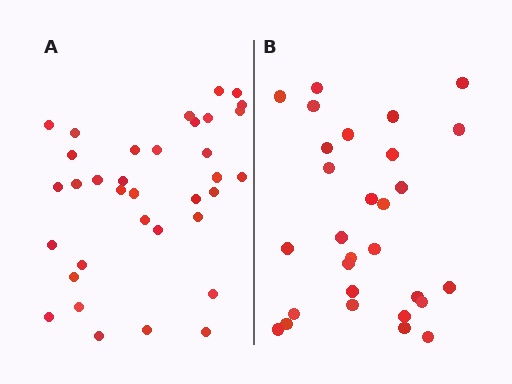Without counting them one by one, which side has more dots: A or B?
Region A (the left region) has more dots.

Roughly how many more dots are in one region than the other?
Region A has about 6 more dots than region B.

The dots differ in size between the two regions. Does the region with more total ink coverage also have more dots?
No. Region B has more total ink coverage because its dots are larger, but region A actually contains more individual dots. Total area can be misleading — the number of items is what matters here.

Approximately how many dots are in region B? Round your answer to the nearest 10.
About 30 dots. (The exact count is 29, which rounds to 30.)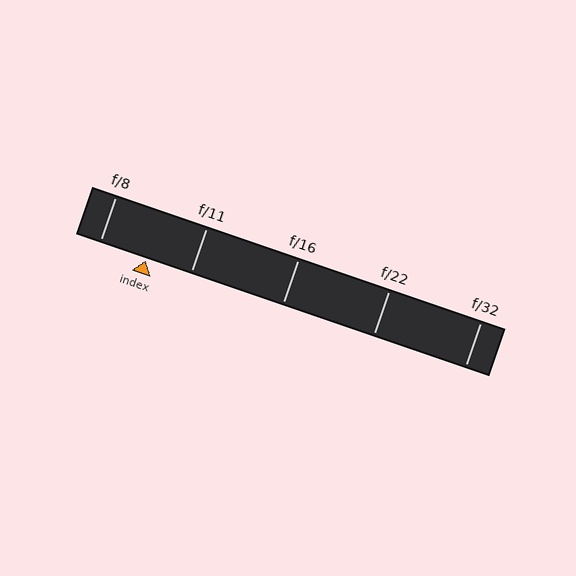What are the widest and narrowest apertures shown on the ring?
The widest aperture shown is f/8 and the narrowest is f/32.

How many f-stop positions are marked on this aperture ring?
There are 5 f-stop positions marked.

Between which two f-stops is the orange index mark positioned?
The index mark is between f/8 and f/11.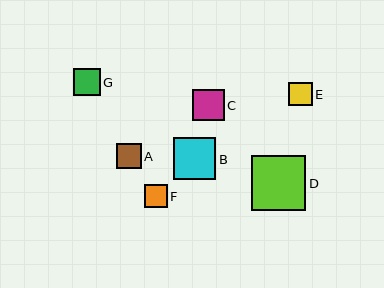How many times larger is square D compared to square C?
Square D is approximately 1.7 times the size of square C.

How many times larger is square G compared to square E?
Square G is approximately 1.1 times the size of square E.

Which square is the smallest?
Square F is the smallest with a size of approximately 23 pixels.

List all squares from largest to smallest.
From largest to smallest: D, B, C, G, A, E, F.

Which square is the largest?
Square D is the largest with a size of approximately 55 pixels.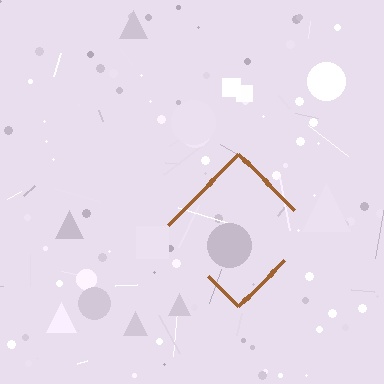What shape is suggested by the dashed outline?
The dashed outline suggests a diamond.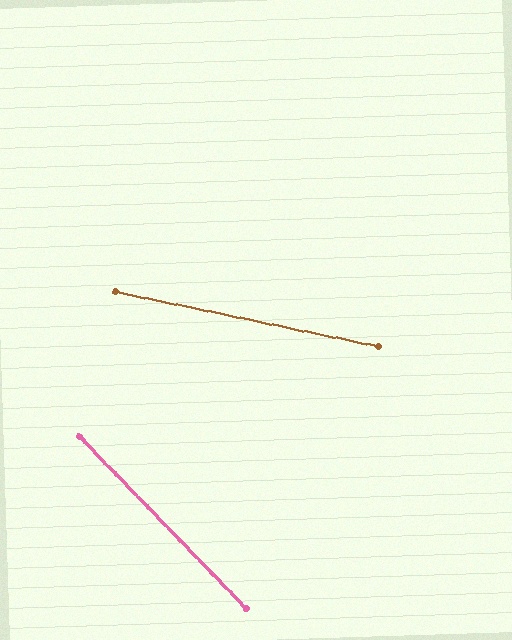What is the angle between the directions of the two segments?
Approximately 34 degrees.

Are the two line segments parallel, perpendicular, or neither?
Neither parallel nor perpendicular — they differ by about 34°.